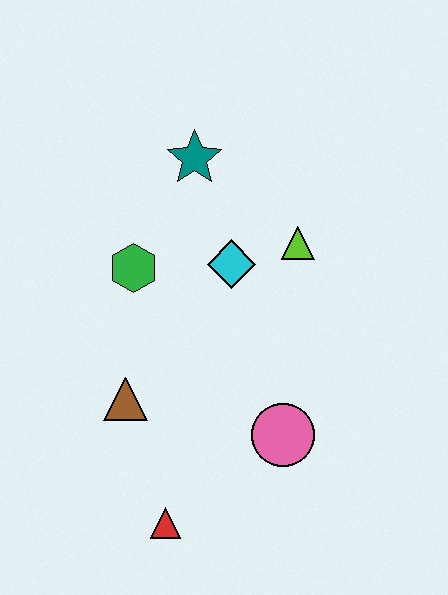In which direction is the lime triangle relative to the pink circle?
The lime triangle is above the pink circle.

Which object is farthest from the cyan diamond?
The red triangle is farthest from the cyan diamond.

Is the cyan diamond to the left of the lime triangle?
Yes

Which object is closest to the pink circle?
The red triangle is closest to the pink circle.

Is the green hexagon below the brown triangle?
No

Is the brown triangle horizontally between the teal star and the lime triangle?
No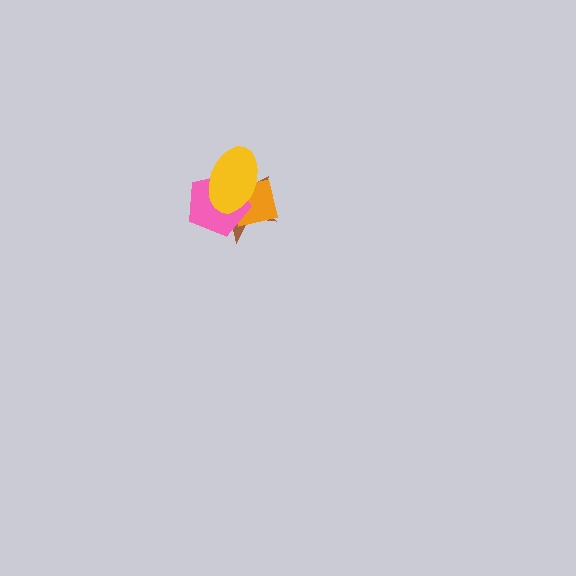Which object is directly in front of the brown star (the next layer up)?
The orange square is directly in front of the brown star.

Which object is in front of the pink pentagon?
The yellow ellipse is in front of the pink pentagon.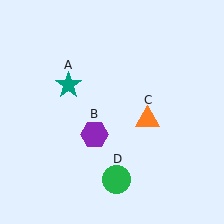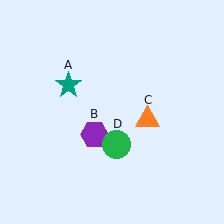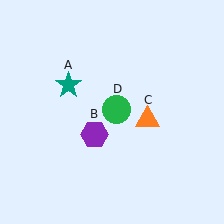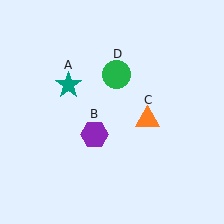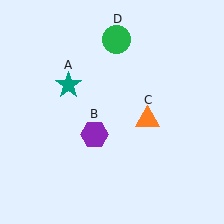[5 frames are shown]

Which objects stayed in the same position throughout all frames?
Teal star (object A) and purple hexagon (object B) and orange triangle (object C) remained stationary.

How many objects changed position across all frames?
1 object changed position: green circle (object D).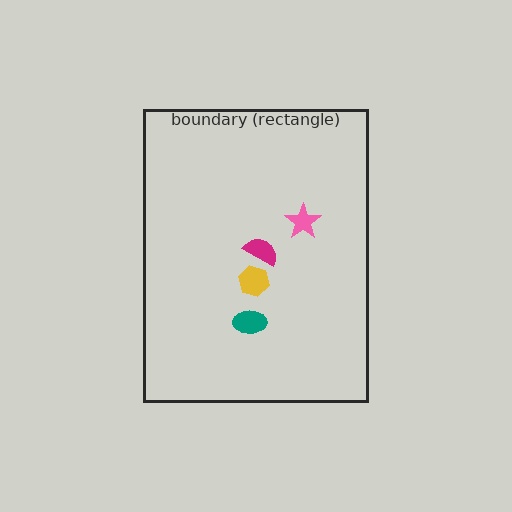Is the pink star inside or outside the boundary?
Inside.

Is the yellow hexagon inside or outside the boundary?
Inside.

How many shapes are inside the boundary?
4 inside, 0 outside.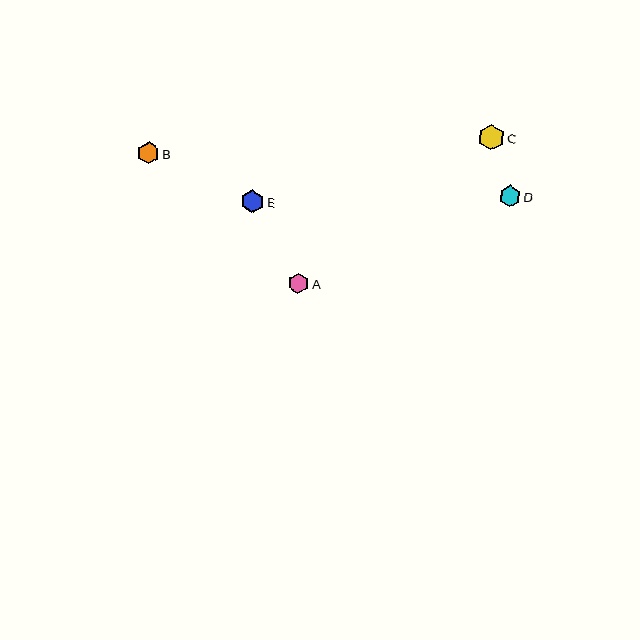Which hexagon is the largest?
Hexagon C is the largest with a size of approximately 26 pixels.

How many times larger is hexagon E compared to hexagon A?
Hexagon E is approximately 1.1 times the size of hexagon A.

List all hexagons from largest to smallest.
From largest to smallest: C, E, B, D, A.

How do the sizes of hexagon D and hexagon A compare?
Hexagon D and hexagon A are approximately the same size.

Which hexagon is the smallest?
Hexagon A is the smallest with a size of approximately 20 pixels.